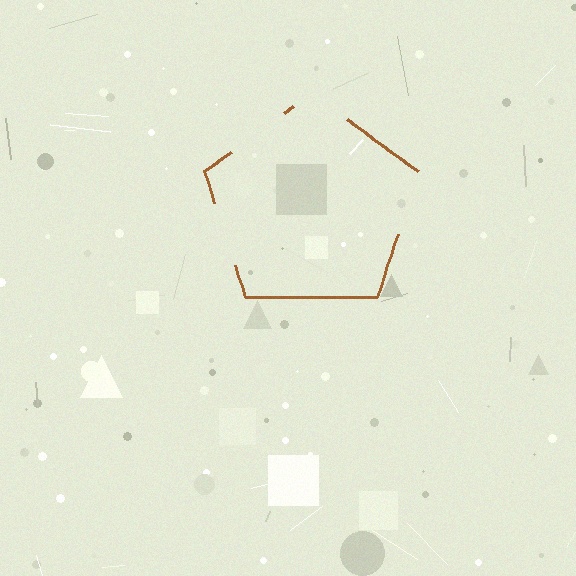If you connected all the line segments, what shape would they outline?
They would outline a pentagon.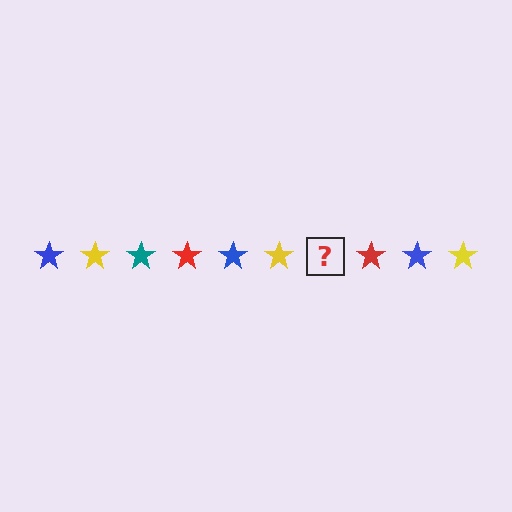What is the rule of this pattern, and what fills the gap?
The rule is that the pattern cycles through blue, yellow, teal, red stars. The gap should be filled with a teal star.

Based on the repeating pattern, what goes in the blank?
The blank should be a teal star.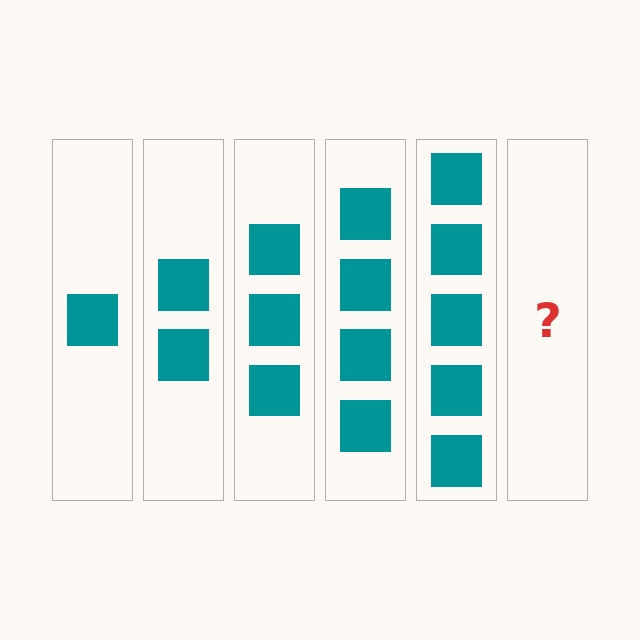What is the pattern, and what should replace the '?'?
The pattern is that each step adds one more square. The '?' should be 6 squares.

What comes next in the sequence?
The next element should be 6 squares.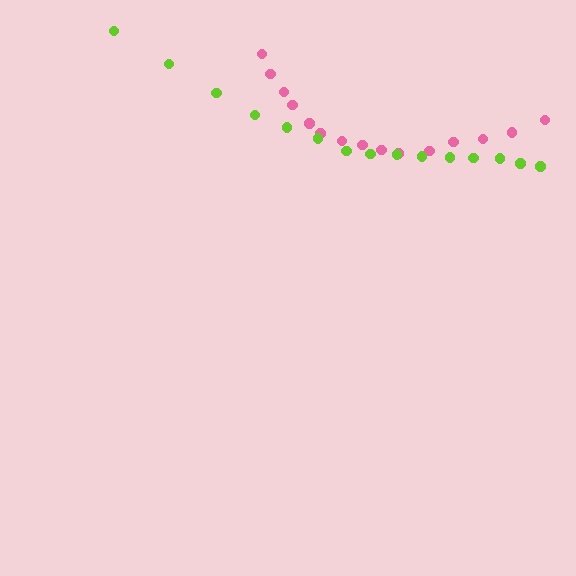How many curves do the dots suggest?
There are 2 distinct paths.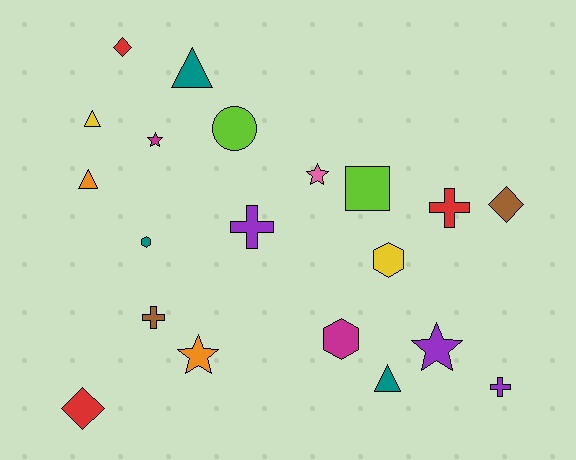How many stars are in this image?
There are 4 stars.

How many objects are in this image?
There are 20 objects.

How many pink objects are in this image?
There is 1 pink object.